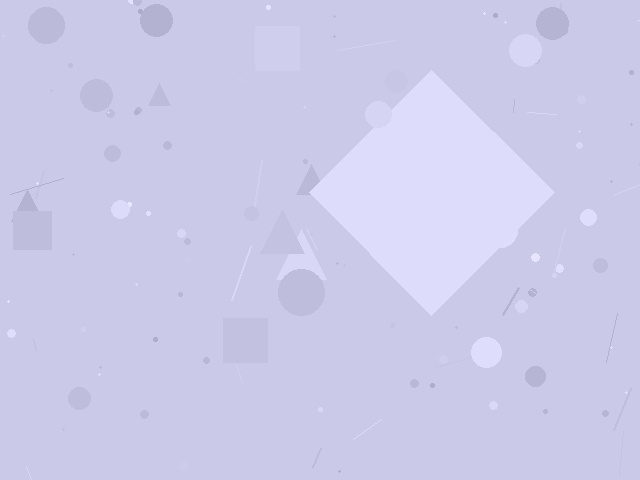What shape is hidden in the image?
A diamond is hidden in the image.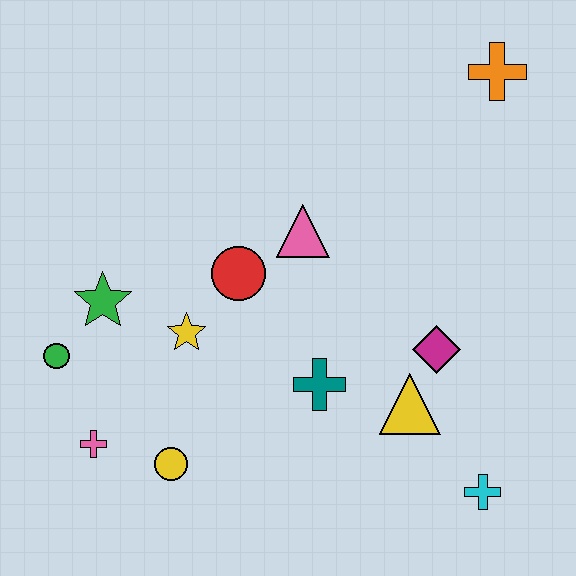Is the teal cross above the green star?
No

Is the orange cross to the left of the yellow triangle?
No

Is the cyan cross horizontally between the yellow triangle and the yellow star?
No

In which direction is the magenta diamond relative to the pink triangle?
The magenta diamond is to the right of the pink triangle.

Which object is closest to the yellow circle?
The pink cross is closest to the yellow circle.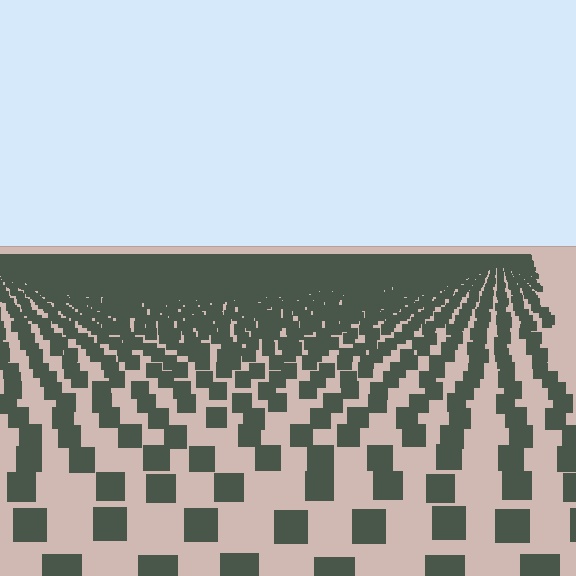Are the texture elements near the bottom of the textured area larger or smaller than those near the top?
Larger. Near the bottom, elements are closer to the viewer and appear at a bigger on-screen size.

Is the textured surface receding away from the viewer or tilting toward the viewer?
The surface is receding away from the viewer. Texture elements get smaller and denser toward the top.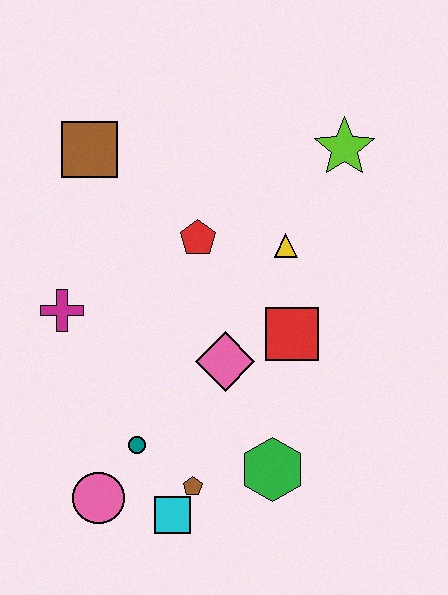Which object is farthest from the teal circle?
The lime star is farthest from the teal circle.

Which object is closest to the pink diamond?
The red square is closest to the pink diamond.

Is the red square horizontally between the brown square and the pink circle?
No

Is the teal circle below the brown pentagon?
No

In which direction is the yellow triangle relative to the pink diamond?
The yellow triangle is above the pink diamond.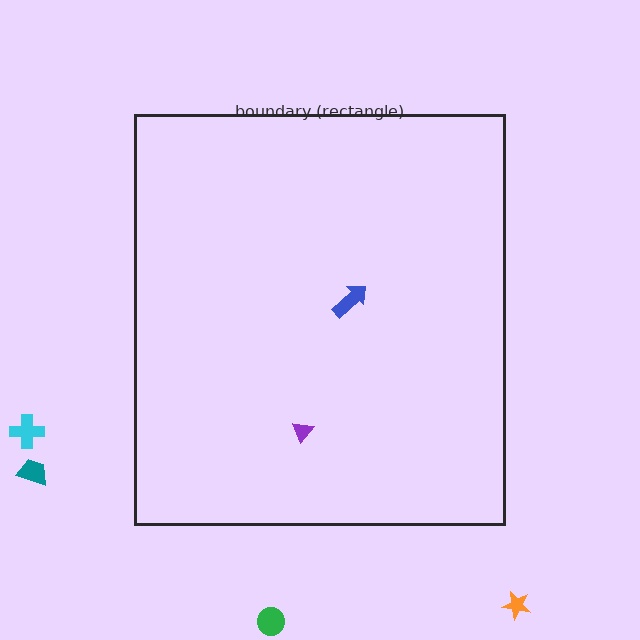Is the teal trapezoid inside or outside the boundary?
Outside.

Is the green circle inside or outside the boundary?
Outside.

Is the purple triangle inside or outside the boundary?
Inside.